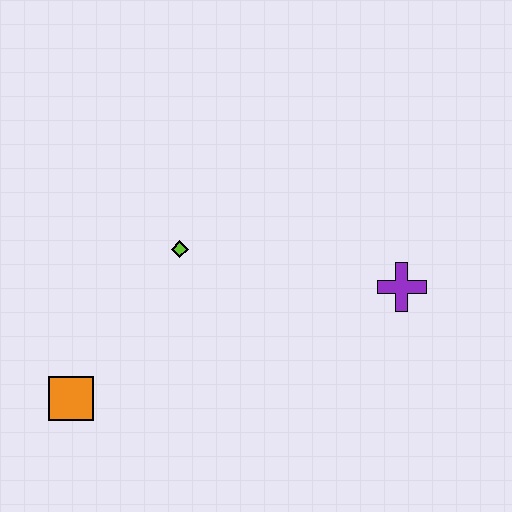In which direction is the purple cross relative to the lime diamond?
The purple cross is to the right of the lime diamond.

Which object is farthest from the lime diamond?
The purple cross is farthest from the lime diamond.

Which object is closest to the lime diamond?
The orange square is closest to the lime diamond.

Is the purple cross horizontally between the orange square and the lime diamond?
No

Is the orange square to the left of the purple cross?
Yes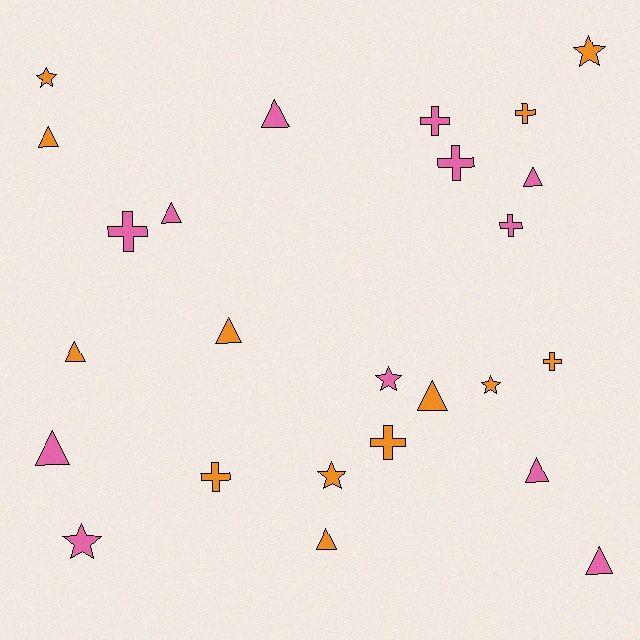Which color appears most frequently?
Orange, with 13 objects.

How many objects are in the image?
There are 25 objects.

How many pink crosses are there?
There are 4 pink crosses.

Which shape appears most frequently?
Triangle, with 11 objects.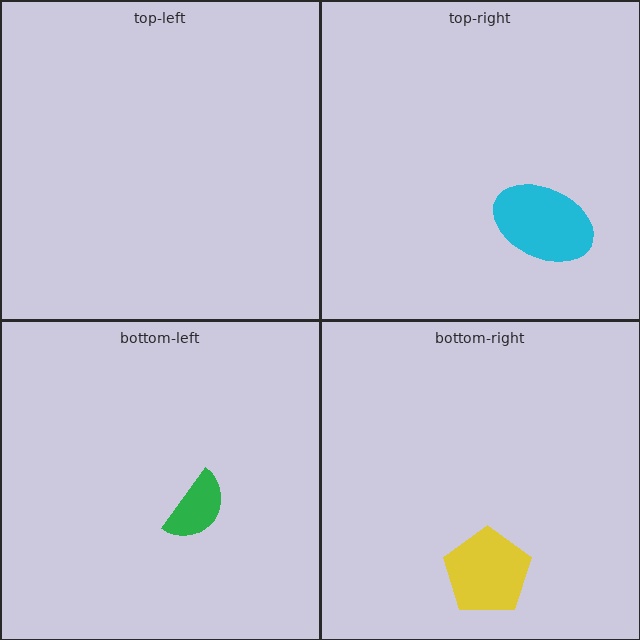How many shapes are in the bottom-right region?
1.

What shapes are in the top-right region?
The cyan ellipse.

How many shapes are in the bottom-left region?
1.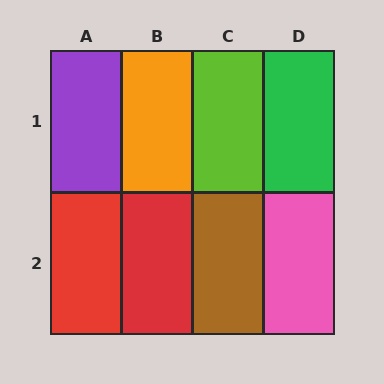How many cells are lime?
1 cell is lime.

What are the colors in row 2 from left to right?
Red, red, brown, pink.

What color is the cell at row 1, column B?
Orange.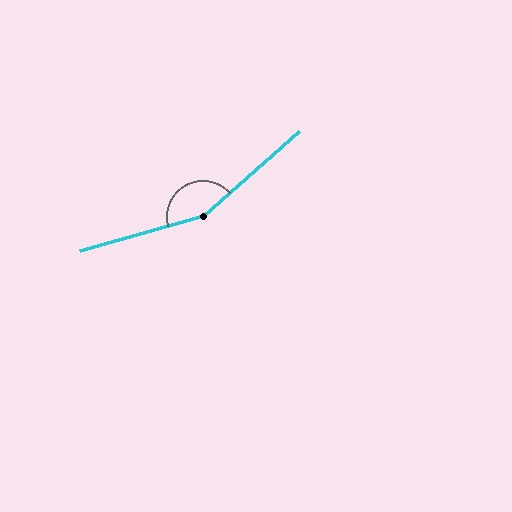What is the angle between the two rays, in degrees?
Approximately 154 degrees.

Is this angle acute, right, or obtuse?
It is obtuse.